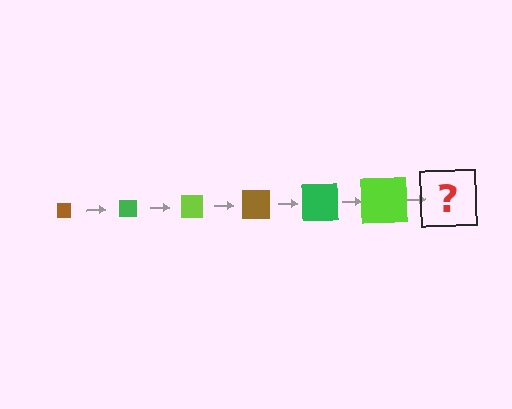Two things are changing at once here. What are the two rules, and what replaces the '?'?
The two rules are that the square grows larger each step and the color cycles through brown, green, and lime. The '?' should be a brown square, larger than the previous one.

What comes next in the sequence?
The next element should be a brown square, larger than the previous one.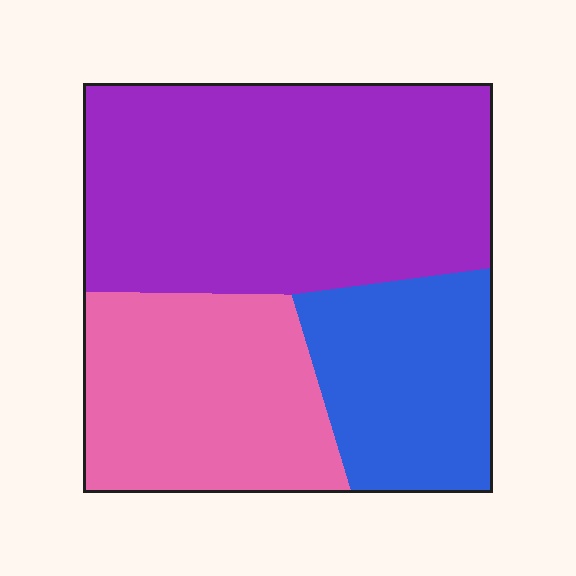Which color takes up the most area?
Purple, at roughly 50%.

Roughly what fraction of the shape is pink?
Pink covers roughly 30% of the shape.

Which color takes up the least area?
Blue, at roughly 20%.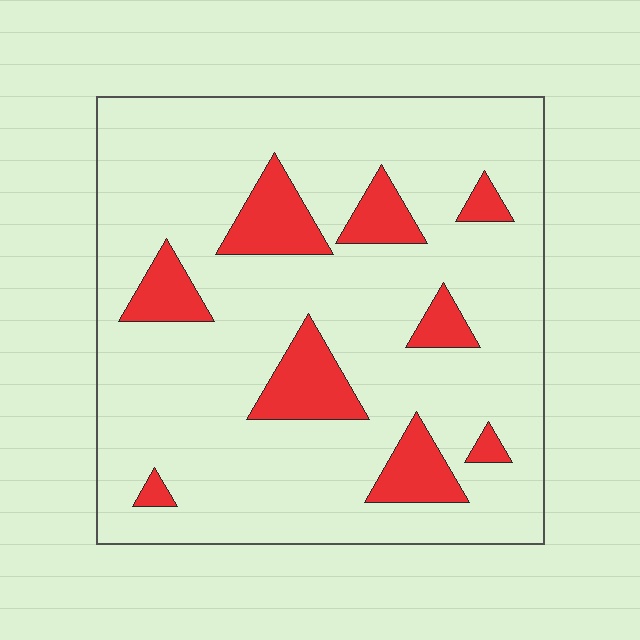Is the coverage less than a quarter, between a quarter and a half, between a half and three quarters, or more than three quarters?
Less than a quarter.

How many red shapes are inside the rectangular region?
9.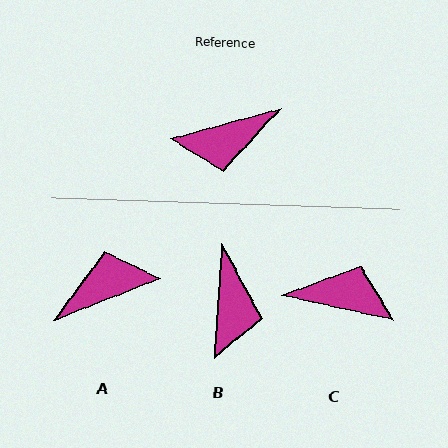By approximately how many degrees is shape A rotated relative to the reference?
Approximately 174 degrees clockwise.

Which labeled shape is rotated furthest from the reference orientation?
A, about 174 degrees away.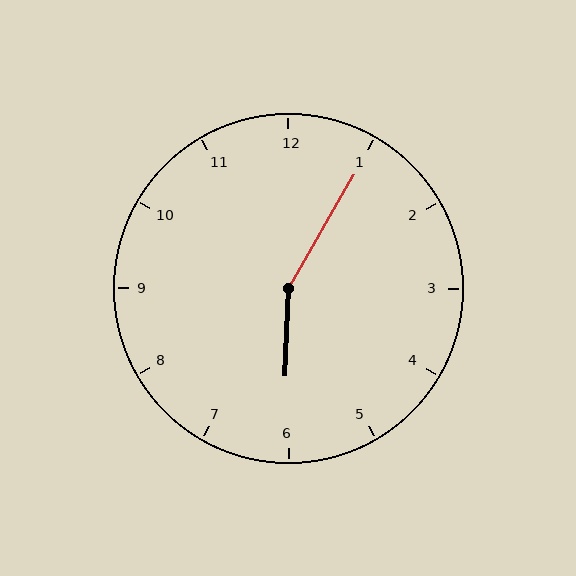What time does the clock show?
6:05.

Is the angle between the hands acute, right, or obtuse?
It is obtuse.